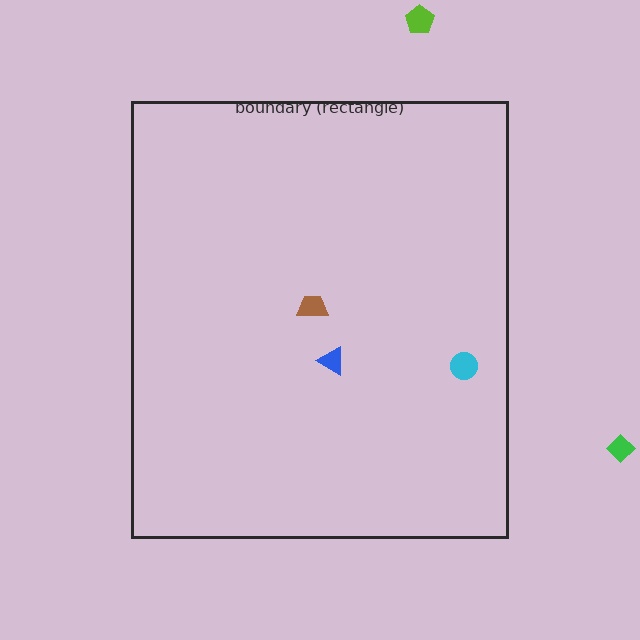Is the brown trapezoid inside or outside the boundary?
Inside.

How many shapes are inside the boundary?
3 inside, 2 outside.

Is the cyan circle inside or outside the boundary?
Inside.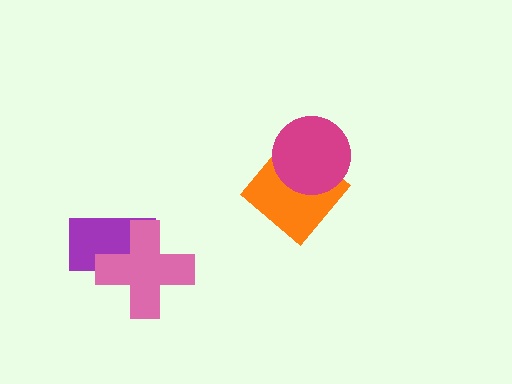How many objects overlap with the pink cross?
1 object overlaps with the pink cross.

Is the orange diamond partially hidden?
Yes, it is partially covered by another shape.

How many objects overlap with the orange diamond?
1 object overlaps with the orange diamond.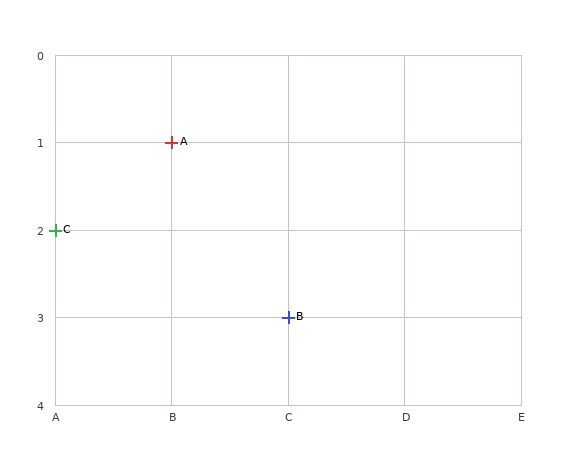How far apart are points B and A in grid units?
Points B and A are 1 column and 2 rows apart (about 2.2 grid units diagonally).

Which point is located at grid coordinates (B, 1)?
Point A is at (B, 1).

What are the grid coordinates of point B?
Point B is at grid coordinates (C, 3).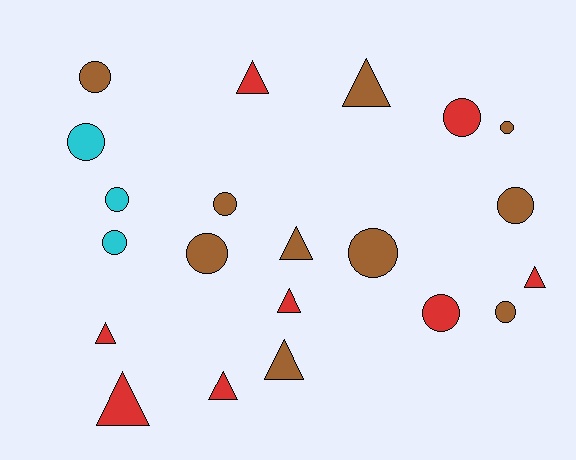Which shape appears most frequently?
Circle, with 12 objects.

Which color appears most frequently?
Brown, with 10 objects.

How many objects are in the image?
There are 21 objects.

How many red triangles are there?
There are 6 red triangles.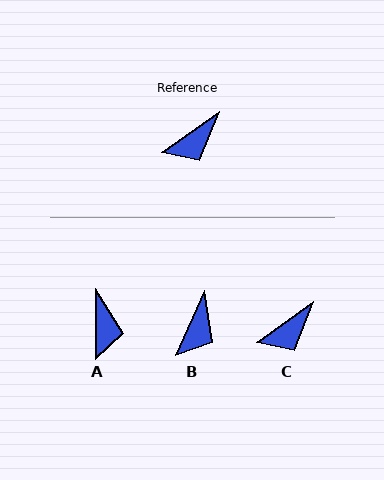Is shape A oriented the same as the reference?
No, it is off by about 54 degrees.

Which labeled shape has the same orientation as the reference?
C.